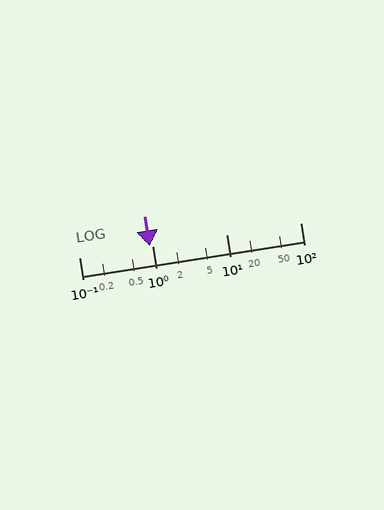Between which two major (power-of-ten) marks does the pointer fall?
The pointer is between 0.1 and 1.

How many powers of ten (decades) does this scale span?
The scale spans 3 decades, from 0.1 to 100.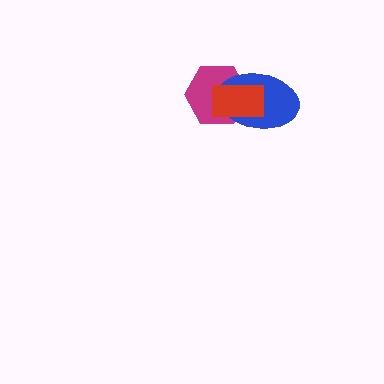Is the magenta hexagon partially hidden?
Yes, it is partially covered by another shape.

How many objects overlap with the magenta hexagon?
2 objects overlap with the magenta hexagon.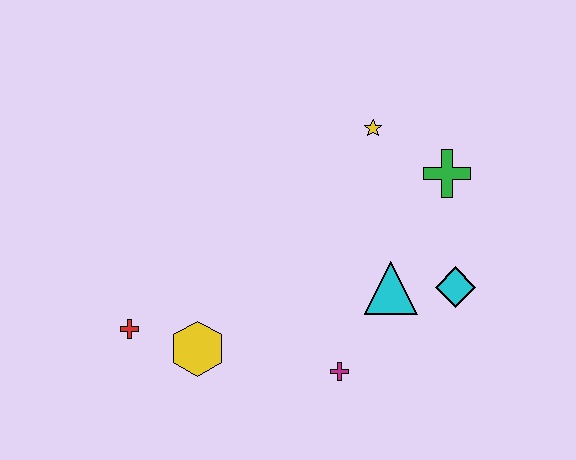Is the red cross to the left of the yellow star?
Yes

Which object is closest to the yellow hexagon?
The red cross is closest to the yellow hexagon.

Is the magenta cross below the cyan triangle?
Yes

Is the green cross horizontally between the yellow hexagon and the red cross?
No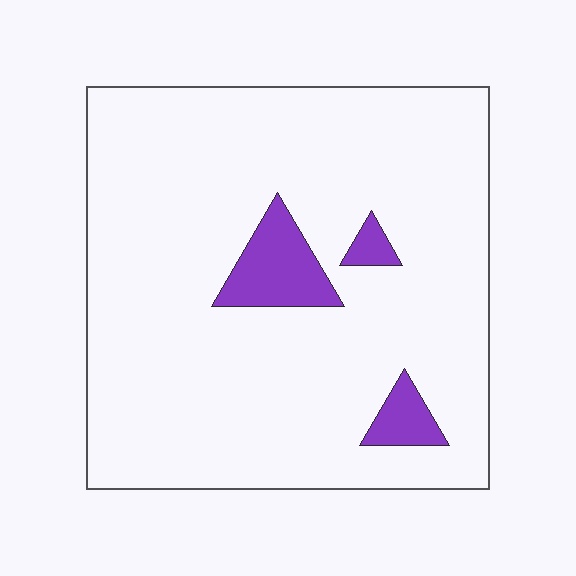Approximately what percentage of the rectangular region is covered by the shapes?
Approximately 10%.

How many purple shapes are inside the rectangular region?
3.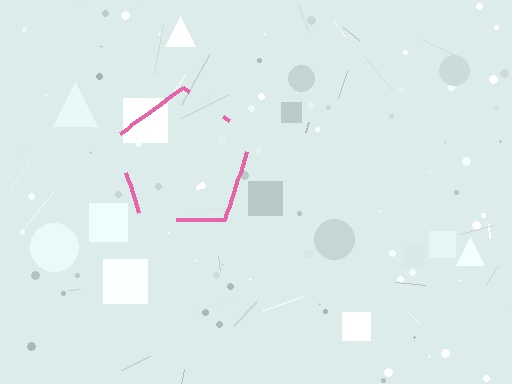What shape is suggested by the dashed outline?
The dashed outline suggests a pentagon.